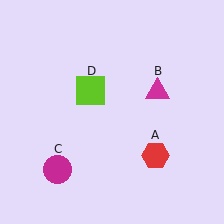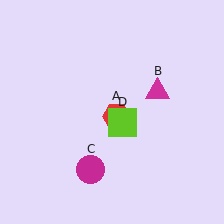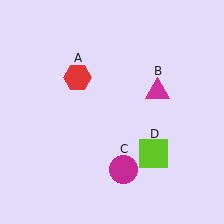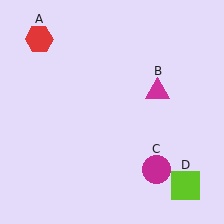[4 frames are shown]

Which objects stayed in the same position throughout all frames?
Magenta triangle (object B) remained stationary.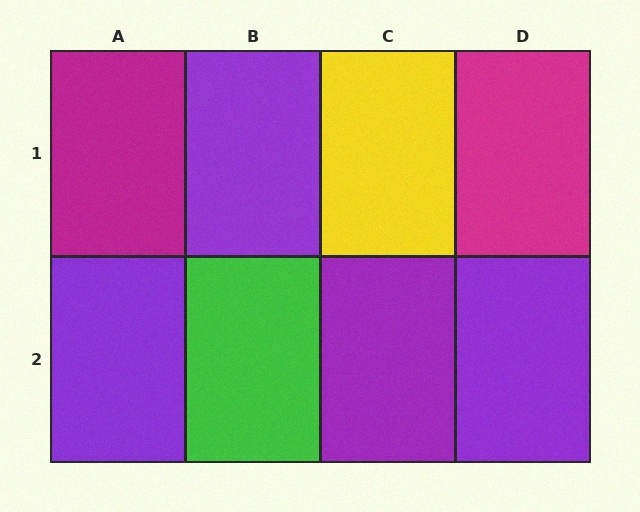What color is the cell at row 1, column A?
Magenta.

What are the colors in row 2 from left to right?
Purple, green, purple, purple.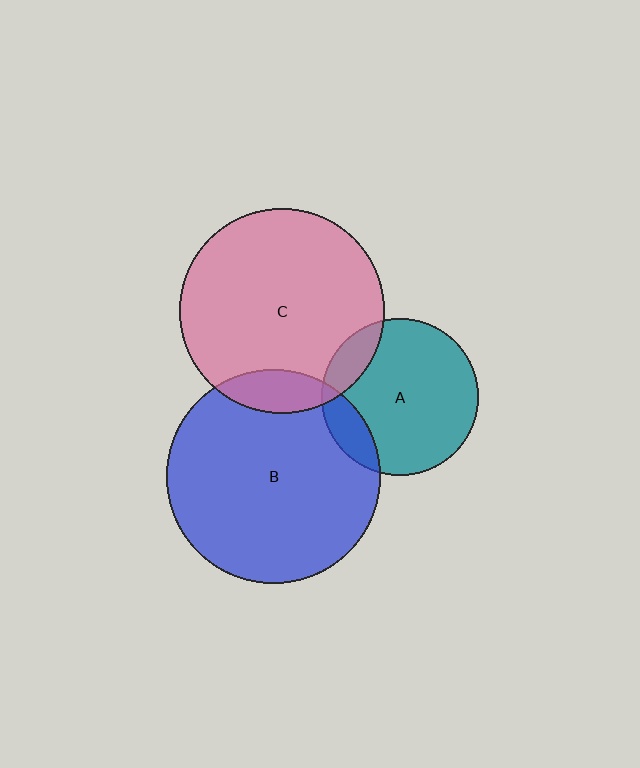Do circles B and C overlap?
Yes.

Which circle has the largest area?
Circle B (blue).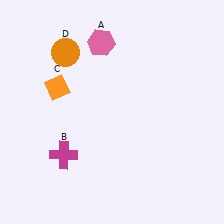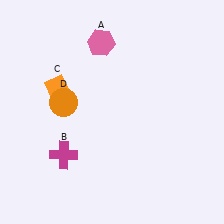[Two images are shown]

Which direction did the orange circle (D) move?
The orange circle (D) moved down.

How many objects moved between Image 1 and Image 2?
1 object moved between the two images.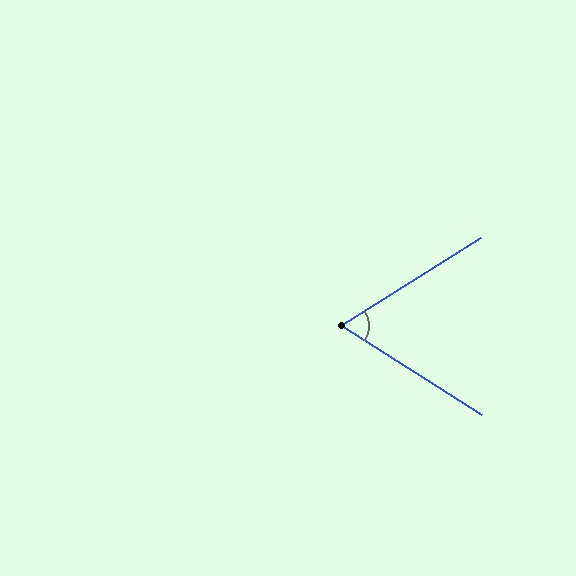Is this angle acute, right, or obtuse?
It is acute.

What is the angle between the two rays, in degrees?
Approximately 65 degrees.